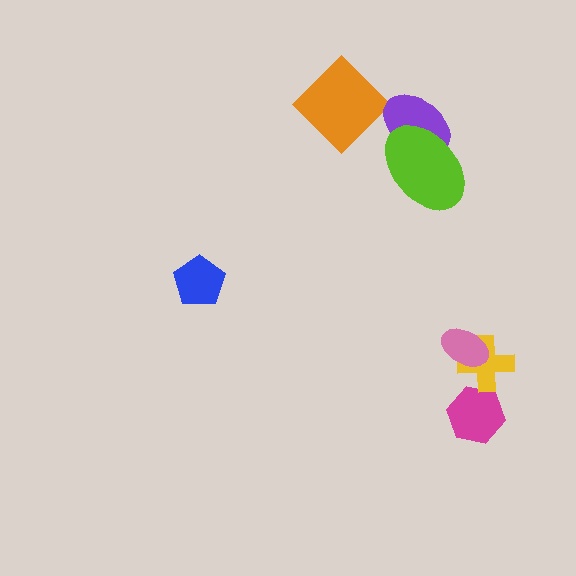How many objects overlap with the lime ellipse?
1 object overlaps with the lime ellipse.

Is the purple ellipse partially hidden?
Yes, it is partially covered by another shape.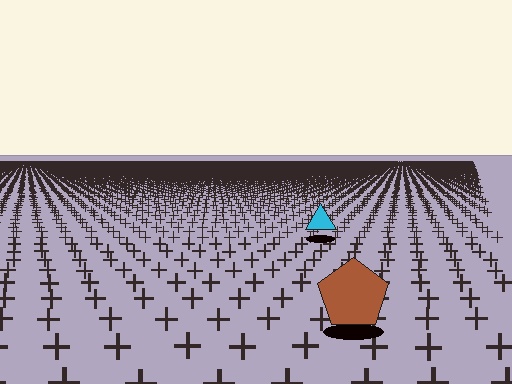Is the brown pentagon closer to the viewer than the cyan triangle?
Yes. The brown pentagon is closer — you can tell from the texture gradient: the ground texture is coarser near it.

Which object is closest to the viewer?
The brown pentagon is closest. The texture marks near it are larger and more spread out.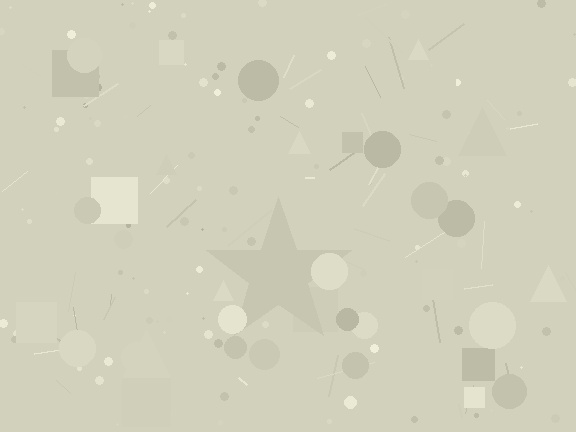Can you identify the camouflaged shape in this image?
The camouflaged shape is a star.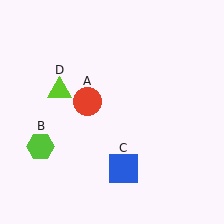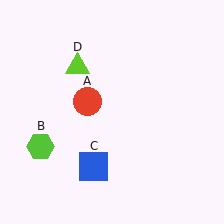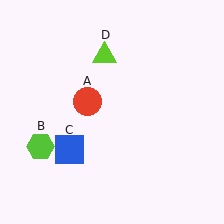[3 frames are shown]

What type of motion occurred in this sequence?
The blue square (object C), lime triangle (object D) rotated clockwise around the center of the scene.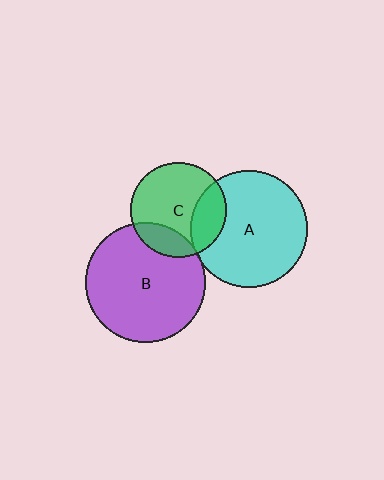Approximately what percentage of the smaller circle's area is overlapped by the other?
Approximately 5%.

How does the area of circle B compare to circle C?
Approximately 1.6 times.